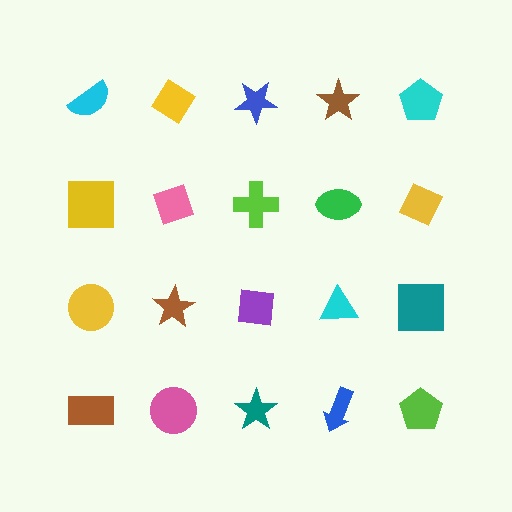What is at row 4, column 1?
A brown rectangle.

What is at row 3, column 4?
A cyan triangle.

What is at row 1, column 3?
A blue star.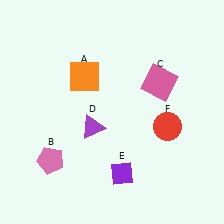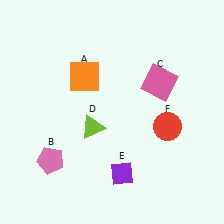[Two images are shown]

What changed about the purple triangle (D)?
In Image 1, D is purple. In Image 2, it changed to lime.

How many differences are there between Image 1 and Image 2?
There is 1 difference between the two images.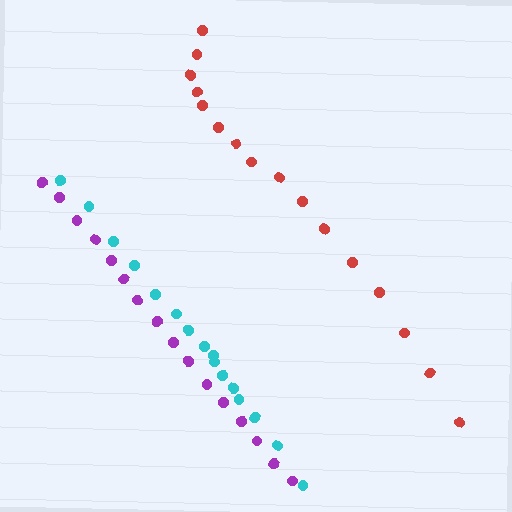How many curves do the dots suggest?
There are 3 distinct paths.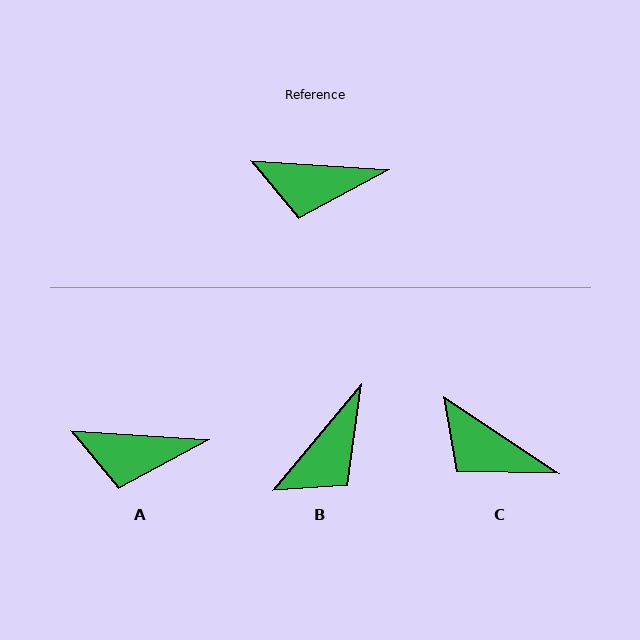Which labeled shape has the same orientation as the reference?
A.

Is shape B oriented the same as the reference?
No, it is off by about 54 degrees.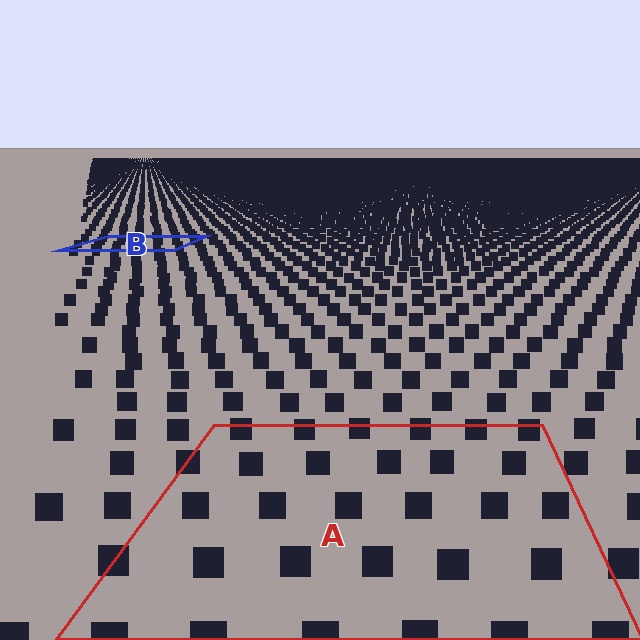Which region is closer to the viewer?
Region A is closer. The texture elements there are larger and more spread out.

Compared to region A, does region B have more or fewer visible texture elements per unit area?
Region B has more texture elements per unit area — they are packed more densely because it is farther away.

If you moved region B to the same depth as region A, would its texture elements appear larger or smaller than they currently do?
They would appear larger. At a closer depth, the same texture elements are projected at a bigger on-screen size.